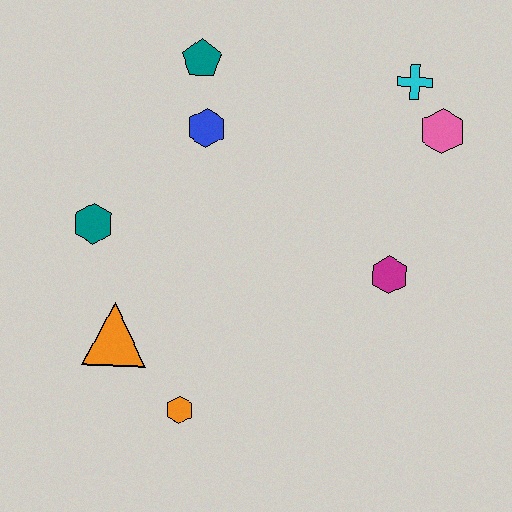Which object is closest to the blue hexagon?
The teal pentagon is closest to the blue hexagon.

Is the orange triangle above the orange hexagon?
Yes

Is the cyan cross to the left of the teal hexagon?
No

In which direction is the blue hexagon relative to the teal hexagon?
The blue hexagon is to the right of the teal hexagon.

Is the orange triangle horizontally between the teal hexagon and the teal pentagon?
Yes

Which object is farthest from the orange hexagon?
The cyan cross is farthest from the orange hexagon.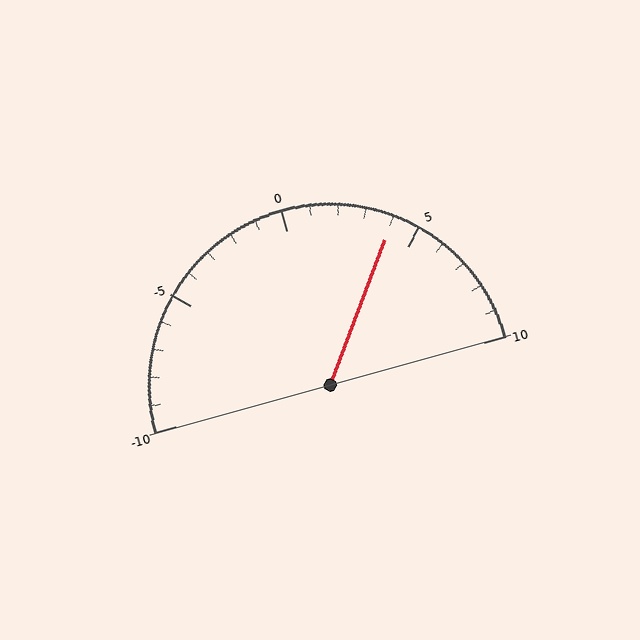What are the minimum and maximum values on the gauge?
The gauge ranges from -10 to 10.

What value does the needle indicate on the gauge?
The needle indicates approximately 4.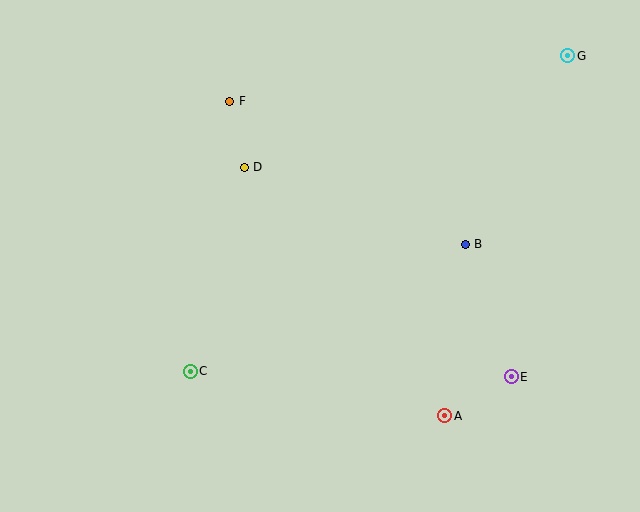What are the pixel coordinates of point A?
Point A is at (445, 416).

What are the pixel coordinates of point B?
Point B is at (465, 244).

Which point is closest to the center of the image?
Point D at (244, 167) is closest to the center.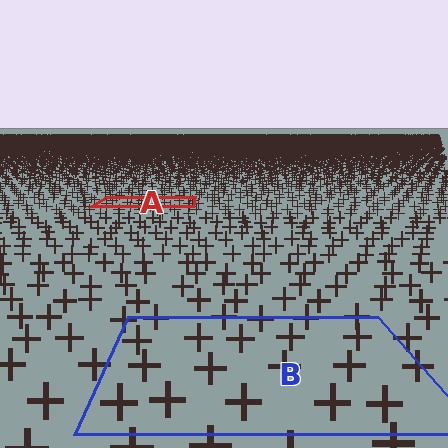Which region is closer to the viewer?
Region B is closer. The texture elements there are larger and more spread out.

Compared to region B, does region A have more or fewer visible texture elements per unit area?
Region A has more texture elements per unit area — they are packed more densely because it is farther away.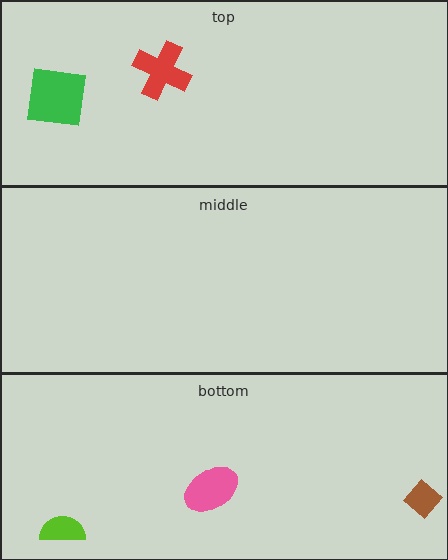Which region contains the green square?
The top region.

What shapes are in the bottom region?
The brown diamond, the pink ellipse, the lime semicircle.